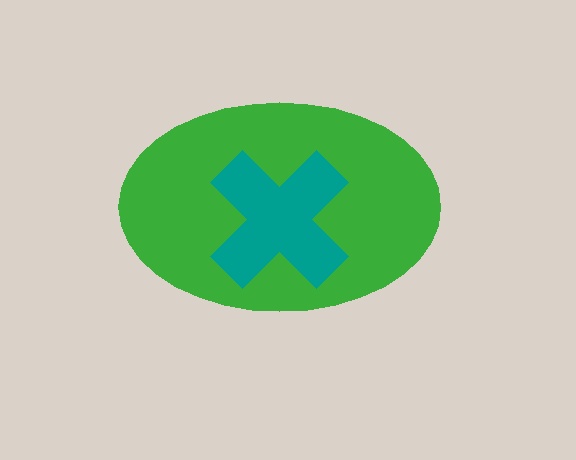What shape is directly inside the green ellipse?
The teal cross.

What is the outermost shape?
The green ellipse.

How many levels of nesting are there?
2.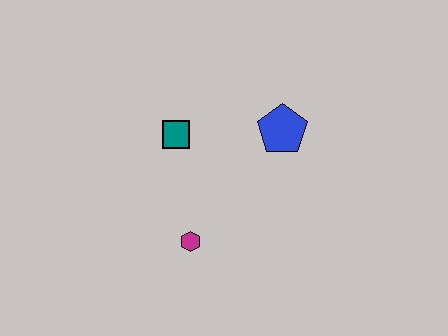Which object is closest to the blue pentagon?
The teal square is closest to the blue pentagon.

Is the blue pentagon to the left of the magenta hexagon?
No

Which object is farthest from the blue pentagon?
The magenta hexagon is farthest from the blue pentagon.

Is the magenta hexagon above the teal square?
No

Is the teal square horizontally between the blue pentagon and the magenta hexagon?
No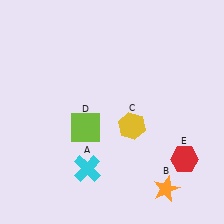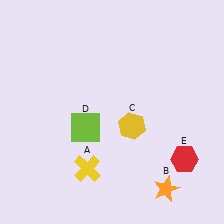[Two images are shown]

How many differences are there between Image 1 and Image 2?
There is 1 difference between the two images.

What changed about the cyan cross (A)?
In Image 1, A is cyan. In Image 2, it changed to yellow.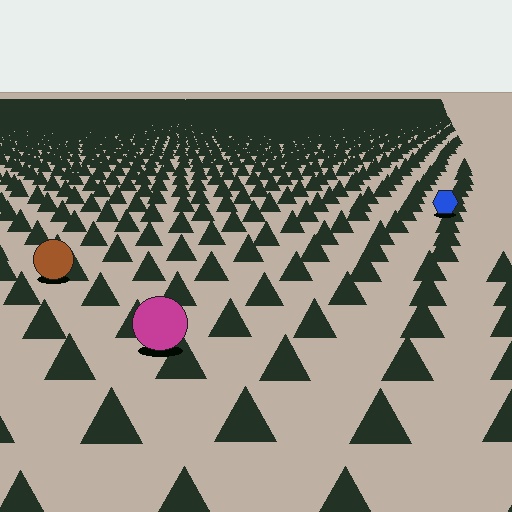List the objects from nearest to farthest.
From nearest to farthest: the magenta circle, the brown circle, the blue hexagon.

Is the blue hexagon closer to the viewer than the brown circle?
No. The brown circle is closer — you can tell from the texture gradient: the ground texture is coarser near it.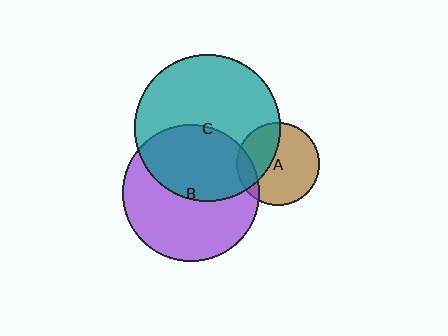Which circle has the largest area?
Circle C (teal).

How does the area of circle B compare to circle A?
Approximately 2.7 times.